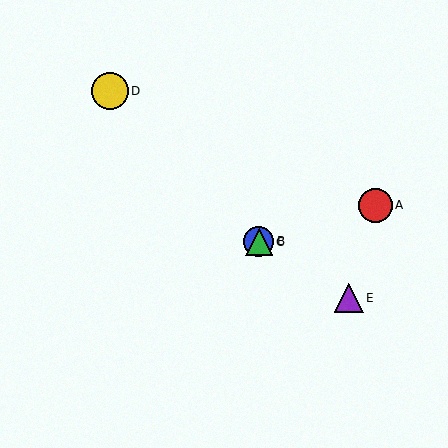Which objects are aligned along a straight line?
Objects B, C, E are aligned along a straight line.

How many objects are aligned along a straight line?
3 objects (B, C, E) are aligned along a straight line.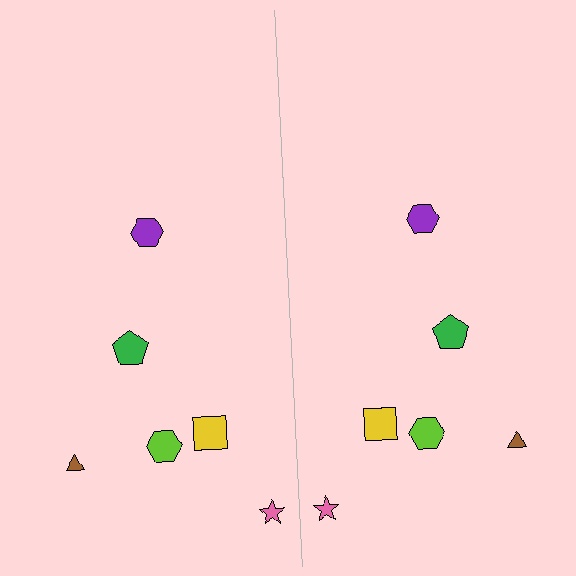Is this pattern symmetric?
Yes, this pattern has bilateral (reflection) symmetry.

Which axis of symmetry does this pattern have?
The pattern has a vertical axis of symmetry running through the center of the image.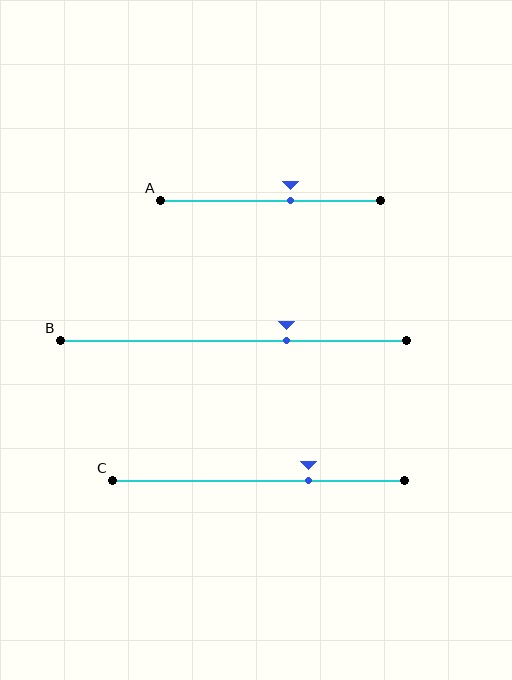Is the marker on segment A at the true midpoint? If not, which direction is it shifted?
No, the marker on segment A is shifted to the right by about 9% of the segment length.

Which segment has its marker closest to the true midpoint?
Segment A has its marker closest to the true midpoint.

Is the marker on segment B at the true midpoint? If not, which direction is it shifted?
No, the marker on segment B is shifted to the right by about 15% of the segment length.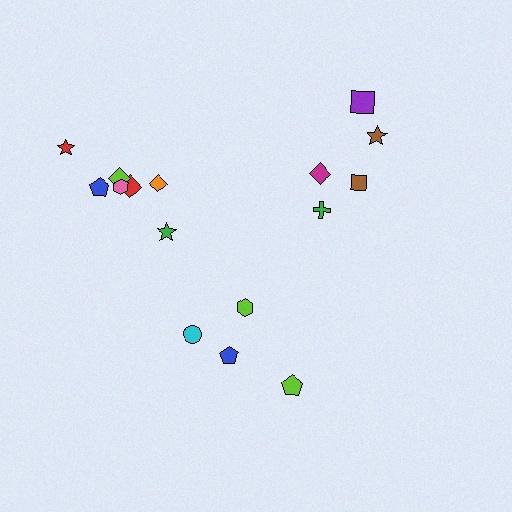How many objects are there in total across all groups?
There are 16 objects.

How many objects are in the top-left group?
There are 7 objects.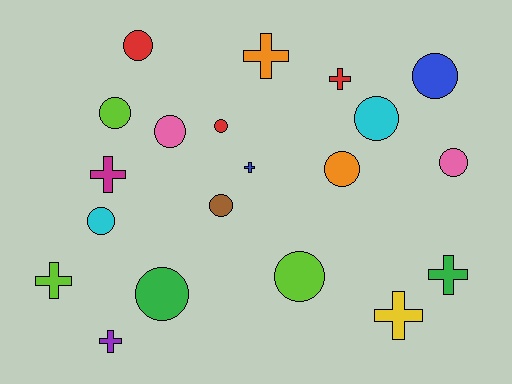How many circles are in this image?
There are 12 circles.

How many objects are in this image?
There are 20 objects.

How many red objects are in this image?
There are 3 red objects.